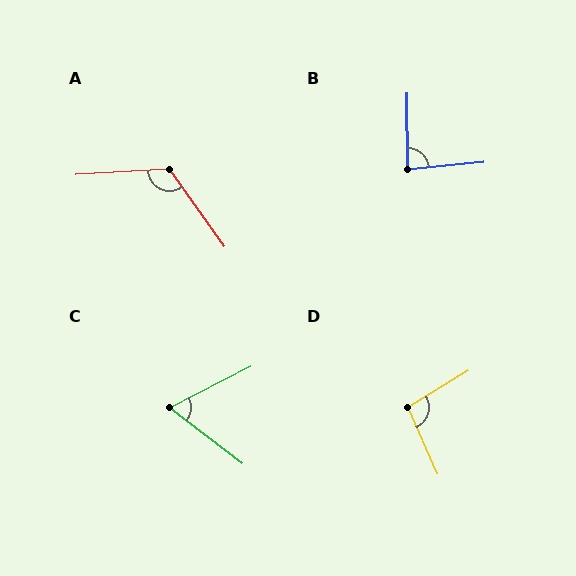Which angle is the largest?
A, at approximately 122 degrees.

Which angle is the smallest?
C, at approximately 64 degrees.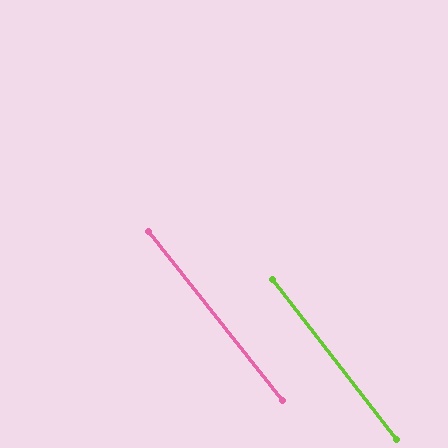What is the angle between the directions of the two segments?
Approximately 1 degree.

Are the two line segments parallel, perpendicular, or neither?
Parallel — their directions differ by only 0.8°.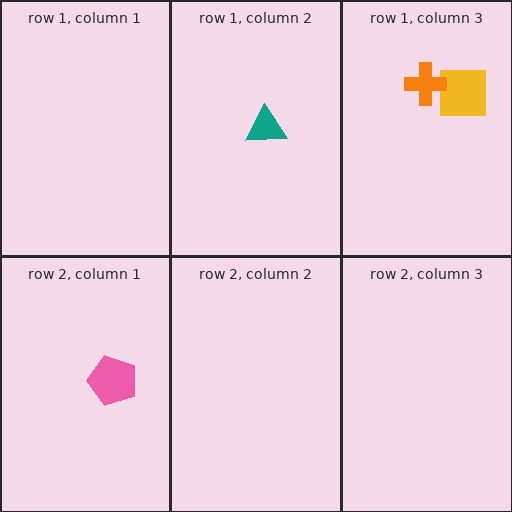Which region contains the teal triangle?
The row 1, column 2 region.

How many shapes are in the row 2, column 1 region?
1.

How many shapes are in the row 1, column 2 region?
1.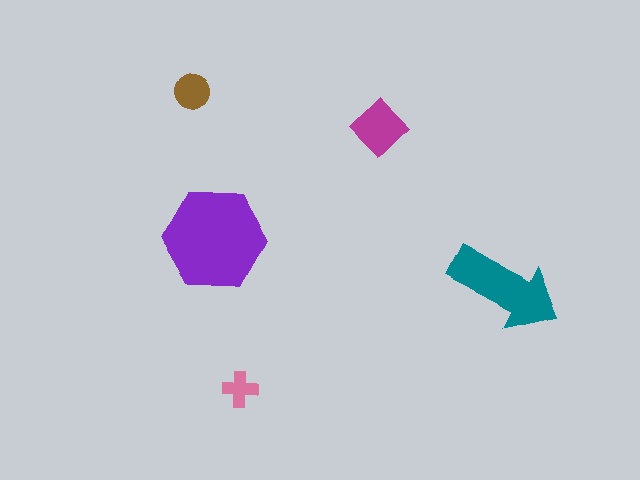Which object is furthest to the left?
The brown circle is leftmost.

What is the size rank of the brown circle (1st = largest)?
4th.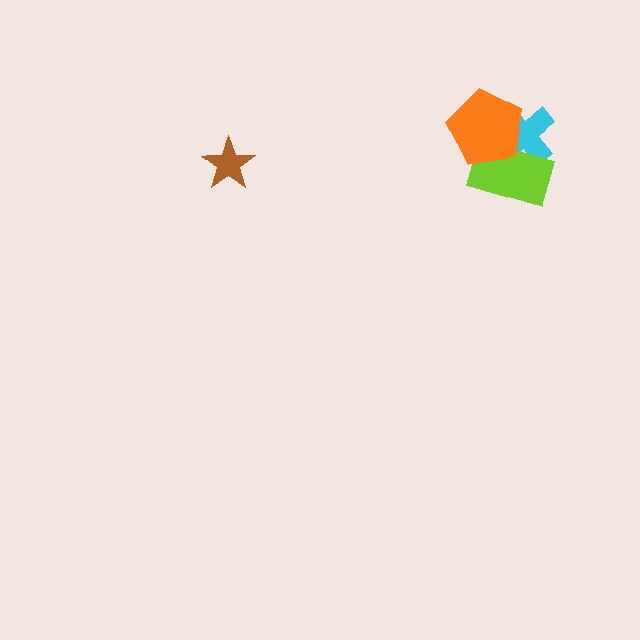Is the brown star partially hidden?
No, no other shape covers it.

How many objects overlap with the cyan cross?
2 objects overlap with the cyan cross.